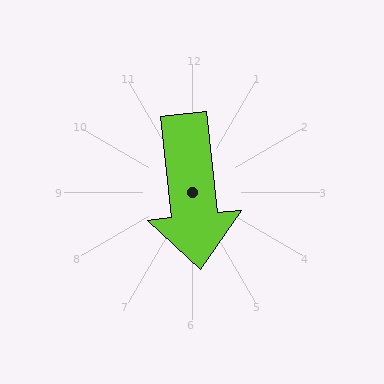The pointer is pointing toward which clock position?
Roughly 6 o'clock.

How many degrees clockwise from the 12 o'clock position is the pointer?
Approximately 174 degrees.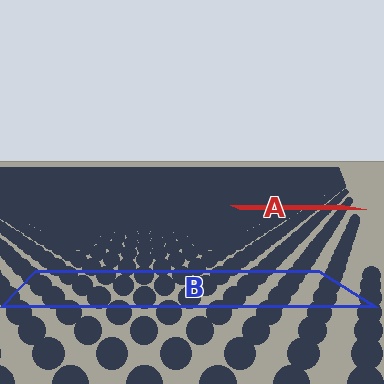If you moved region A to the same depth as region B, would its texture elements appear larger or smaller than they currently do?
They would appear larger. At a closer depth, the same texture elements are projected at a bigger on-screen size.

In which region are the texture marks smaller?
The texture marks are smaller in region A, because it is farther away.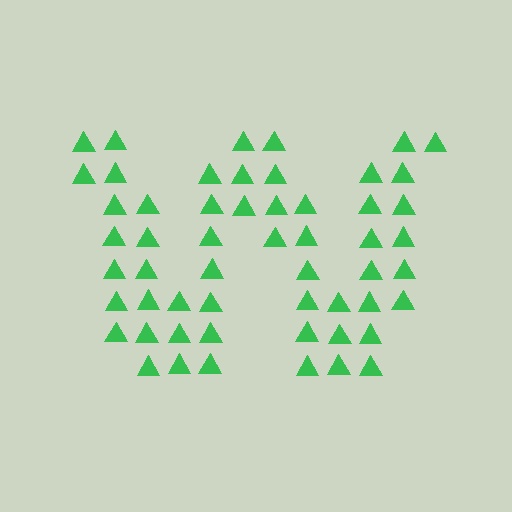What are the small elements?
The small elements are triangles.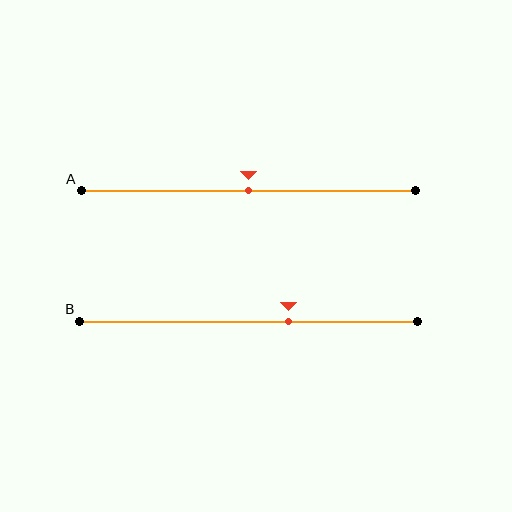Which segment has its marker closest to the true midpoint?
Segment A has its marker closest to the true midpoint.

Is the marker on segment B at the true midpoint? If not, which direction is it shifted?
No, the marker on segment B is shifted to the right by about 12% of the segment length.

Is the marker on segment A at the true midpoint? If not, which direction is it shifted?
Yes, the marker on segment A is at the true midpoint.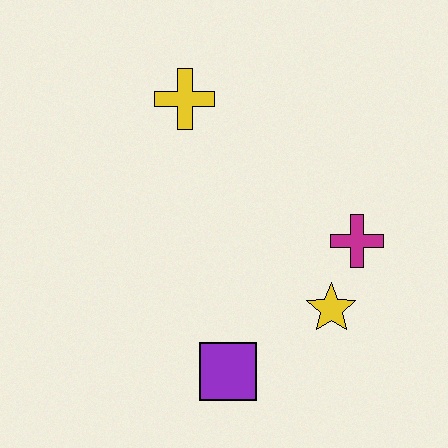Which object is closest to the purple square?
The yellow star is closest to the purple square.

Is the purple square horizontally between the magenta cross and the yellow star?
No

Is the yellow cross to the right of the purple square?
No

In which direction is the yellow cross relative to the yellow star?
The yellow cross is above the yellow star.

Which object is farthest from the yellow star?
The yellow cross is farthest from the yellow star.